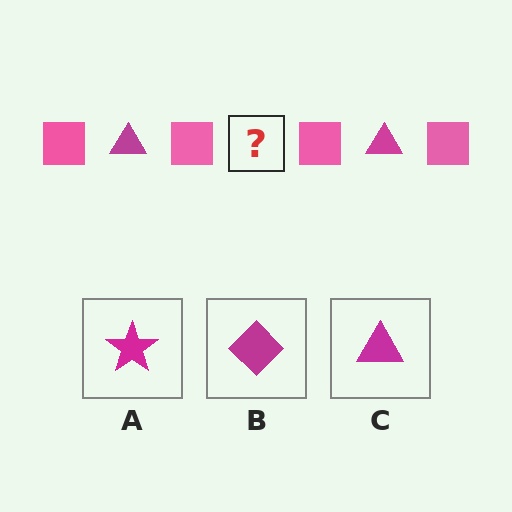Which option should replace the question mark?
Option C.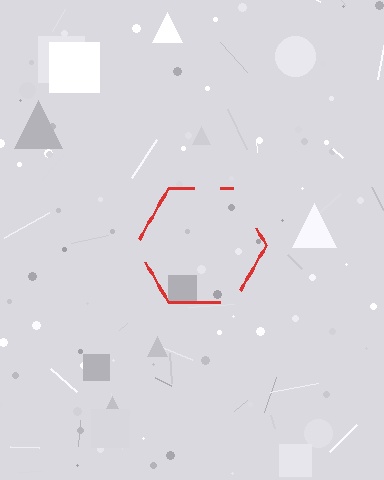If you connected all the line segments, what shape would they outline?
They would outline a hexagon.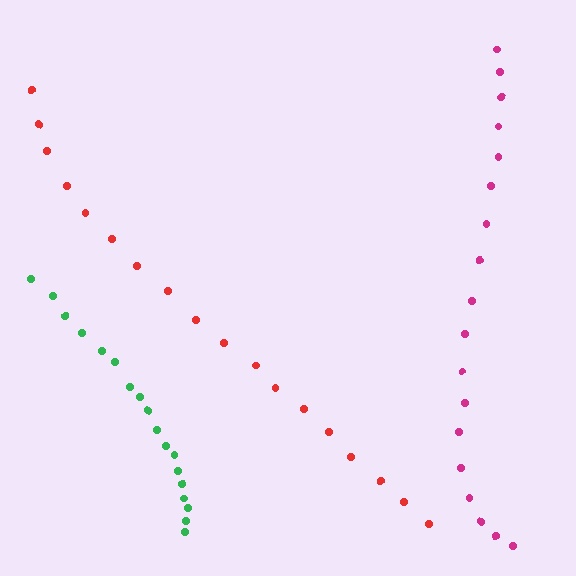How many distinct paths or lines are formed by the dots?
There are 3 distinct paths.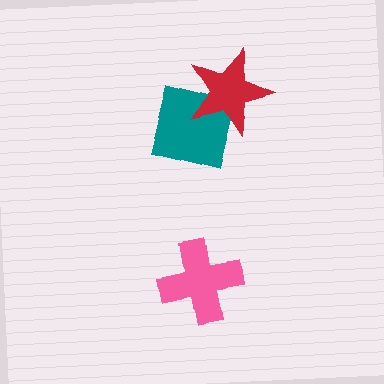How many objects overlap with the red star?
1 object overlaps with the red star.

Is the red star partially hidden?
No, no other shape covers it.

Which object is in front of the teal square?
The red star is in front of the teal square.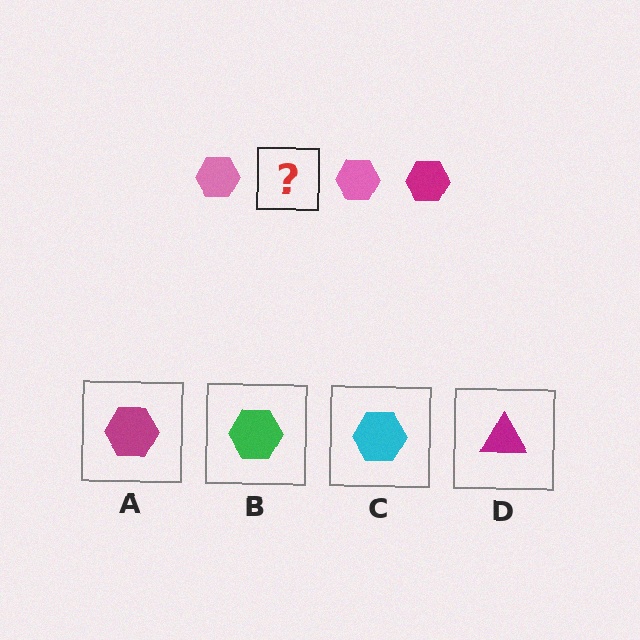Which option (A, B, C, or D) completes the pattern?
A.